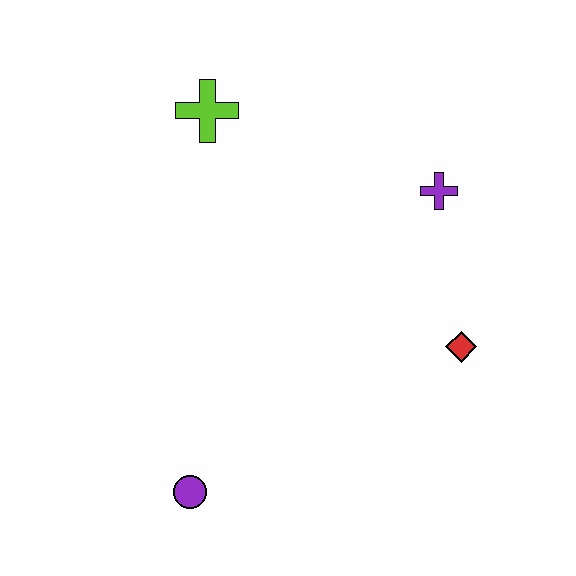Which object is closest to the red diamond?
The purple cross is closest to the red diamond.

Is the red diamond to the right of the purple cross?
Yes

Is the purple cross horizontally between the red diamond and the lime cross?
Yes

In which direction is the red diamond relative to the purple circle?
The red diamond is to the right of the purple circle.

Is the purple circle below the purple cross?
Yes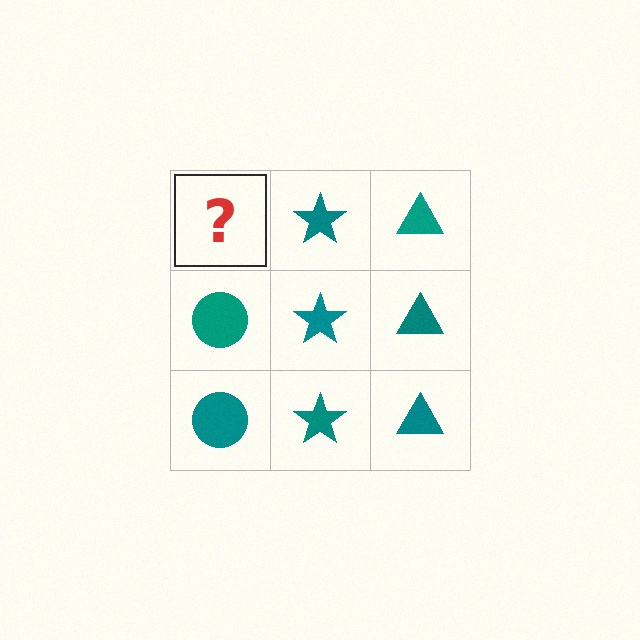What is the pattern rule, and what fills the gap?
The rule is that each column has a consistent shape. The gap should be filled with a teal circle.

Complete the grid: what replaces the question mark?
The question mark should be replaced with a teal circle.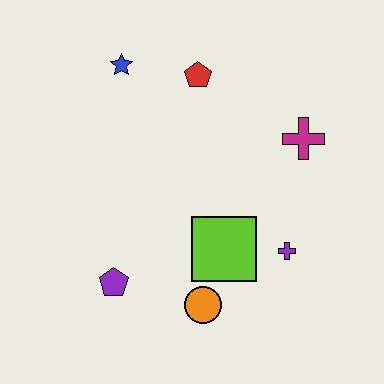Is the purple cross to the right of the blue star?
Yes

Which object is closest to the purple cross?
The lime square is closest to the purple cross.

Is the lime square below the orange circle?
No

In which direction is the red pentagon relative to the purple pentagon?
The red pentagon is above the purple pentagon.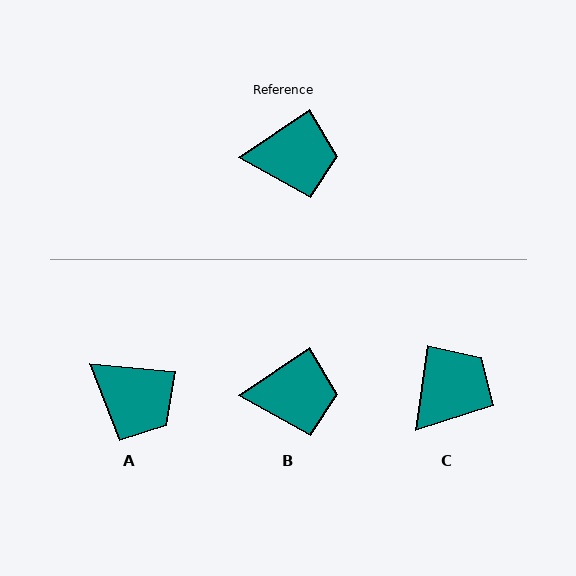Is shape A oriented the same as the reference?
No, it is off by about 39 degrees.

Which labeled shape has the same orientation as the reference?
B.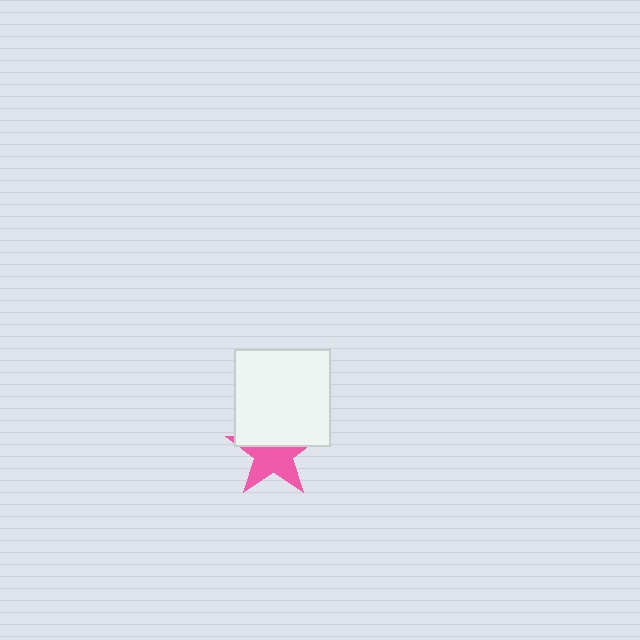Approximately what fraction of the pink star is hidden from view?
Roughly 45% of the pink star is hidden behind the white square.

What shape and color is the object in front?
The object in front is a white square.